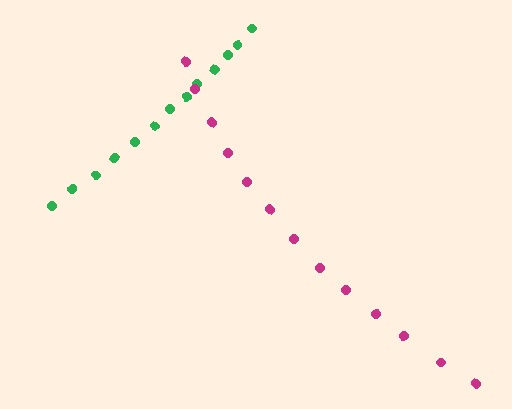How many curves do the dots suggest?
There are 2 distinct paths.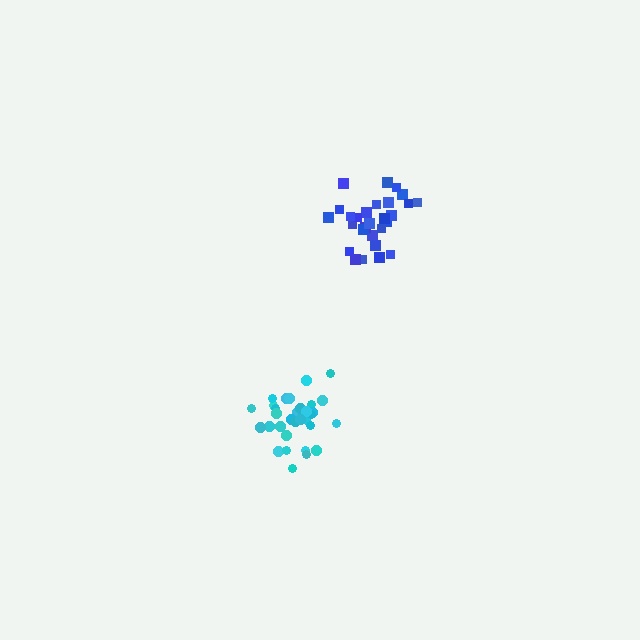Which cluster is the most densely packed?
Cyan.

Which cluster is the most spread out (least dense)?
Blue.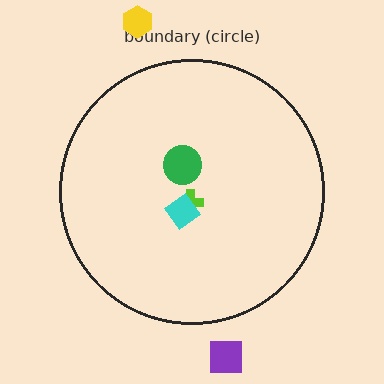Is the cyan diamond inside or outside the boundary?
Inside.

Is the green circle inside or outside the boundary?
Inside.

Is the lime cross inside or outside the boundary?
Inside.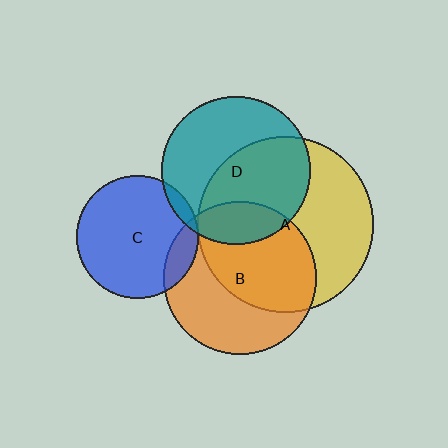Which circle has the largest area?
Circle A (yellow).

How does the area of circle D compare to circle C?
Approximately 1.5 times.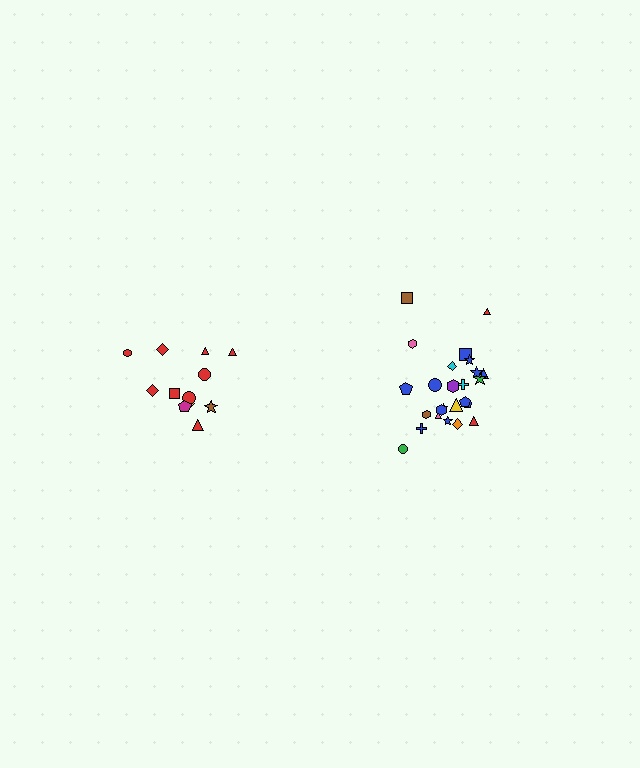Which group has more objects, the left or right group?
The right group.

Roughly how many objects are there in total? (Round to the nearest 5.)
Roughly 35 objects in total.